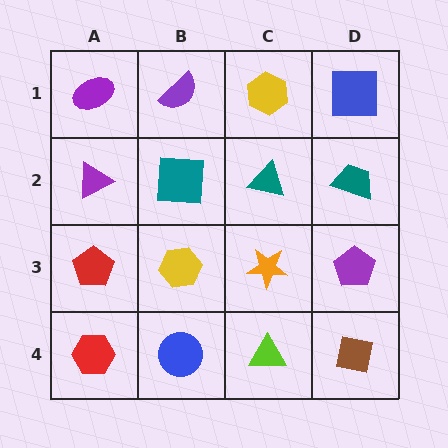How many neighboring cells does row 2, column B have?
4.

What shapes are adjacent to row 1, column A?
A purple triangle (row 2, column A), a purple semicircle (row 1, column B).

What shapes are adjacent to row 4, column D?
A purple pentagon (row 3, column D), a lime triangle (row 4, column C).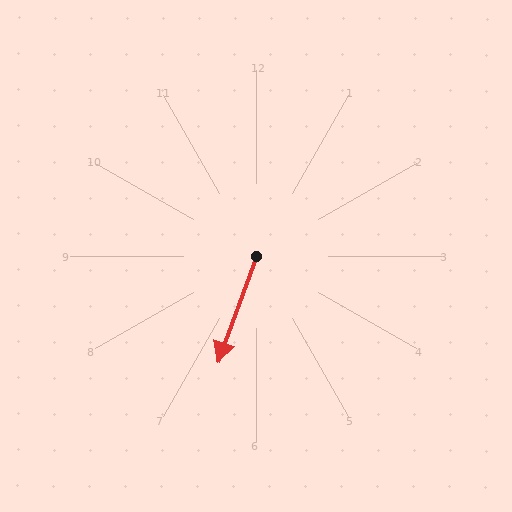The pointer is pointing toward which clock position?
Roughly 7 o'clock.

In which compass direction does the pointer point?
South.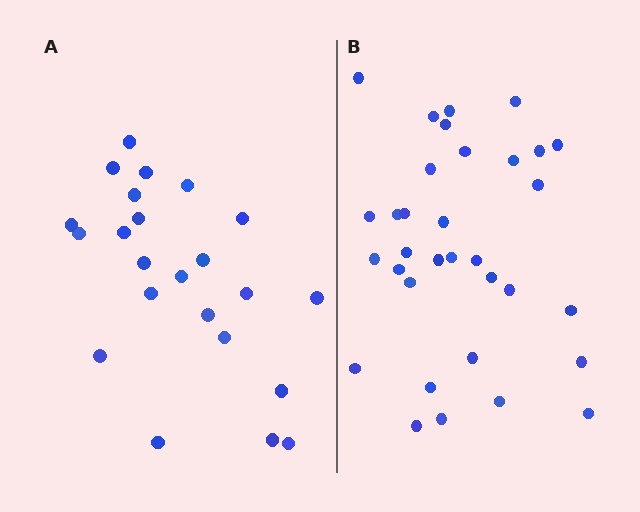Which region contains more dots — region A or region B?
Region B (the right region) has more dots.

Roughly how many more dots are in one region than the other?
Region B has roughly 10 or so more dots than region A.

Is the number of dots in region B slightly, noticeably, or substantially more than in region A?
Region B has noticeably more, but not dramatically so. The ratio is roughly 1.4 to 1.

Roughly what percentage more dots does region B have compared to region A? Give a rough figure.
About 45% more.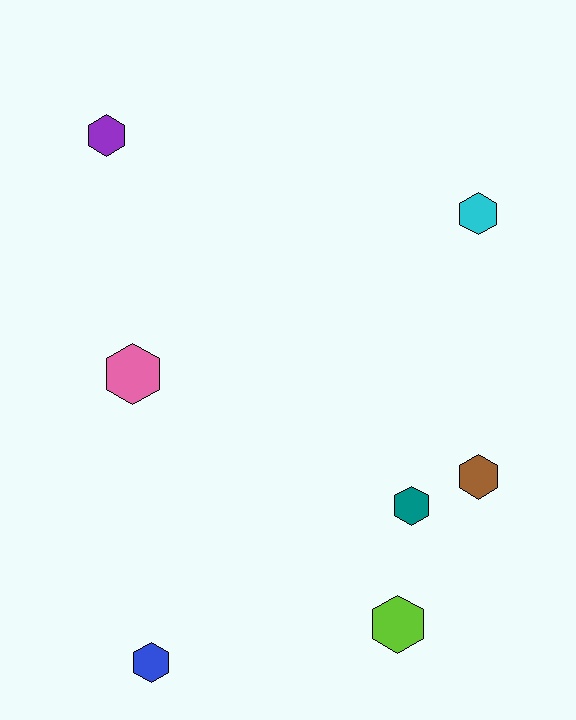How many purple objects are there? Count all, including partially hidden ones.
There is 1 purple object.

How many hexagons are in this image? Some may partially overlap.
There are 7 hexagons.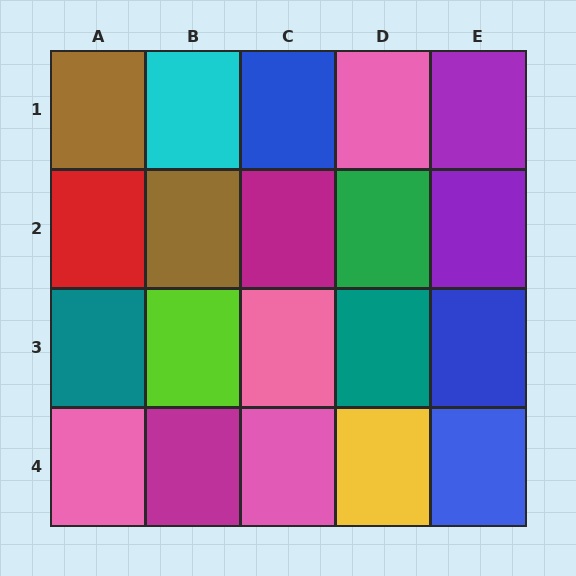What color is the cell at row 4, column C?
Pink.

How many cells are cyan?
1 cell is cyan.